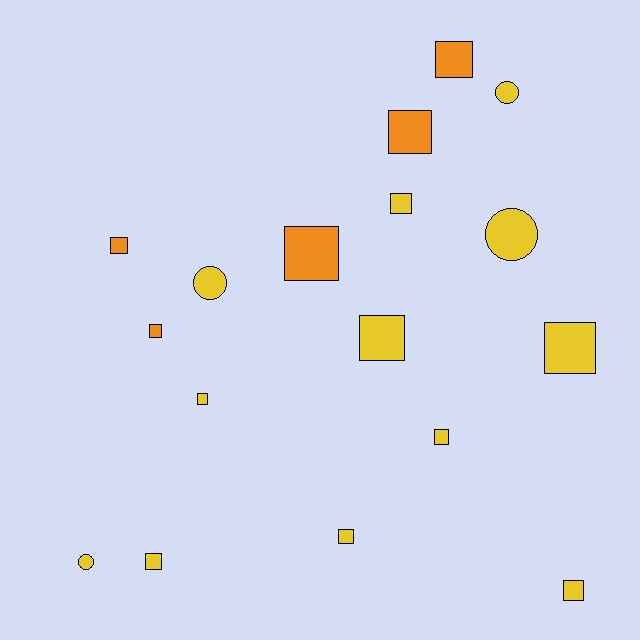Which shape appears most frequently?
Square, with 13 objects.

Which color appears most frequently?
Yellow, with 12 objects.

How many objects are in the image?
There are 17 objects.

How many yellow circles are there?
There are 4 yellow circles.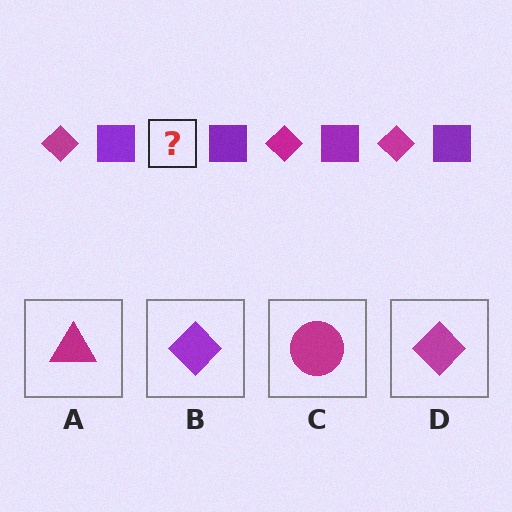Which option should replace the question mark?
Option D.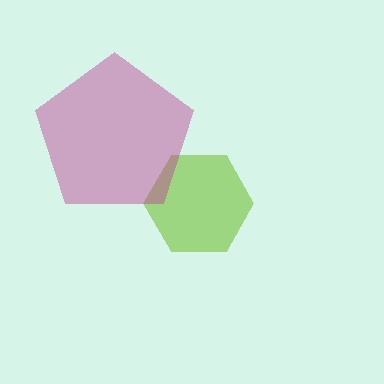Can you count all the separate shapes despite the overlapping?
Yes, there are 2 separate shapes.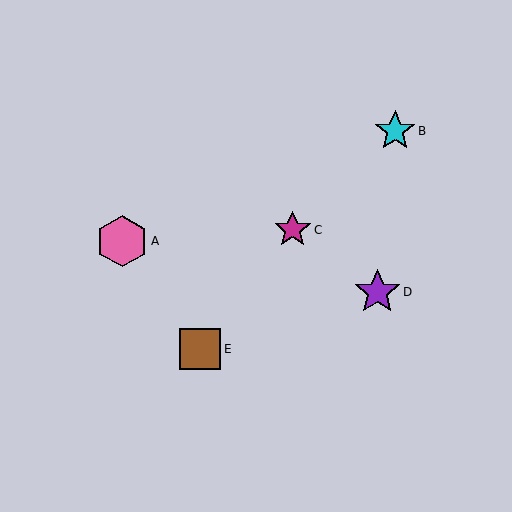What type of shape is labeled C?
Shape C is a magenta star.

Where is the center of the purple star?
The center of the purple star is at (377, 292).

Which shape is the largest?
The pink hexagon (labeled A) is the largest.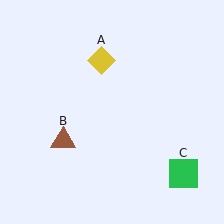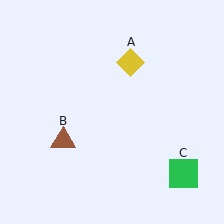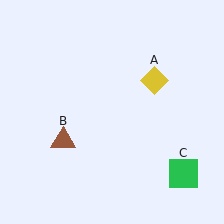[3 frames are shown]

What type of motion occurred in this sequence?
The yellow diamond (object A) rotated clockwise around the center of the scene.